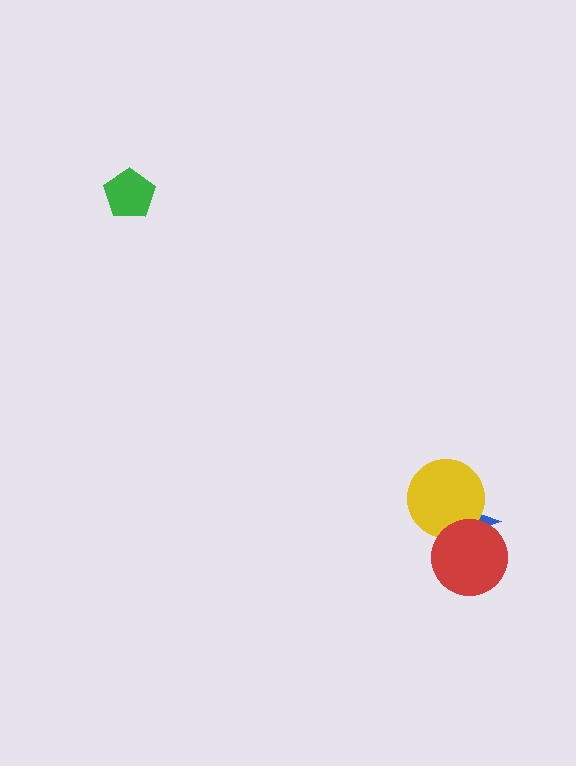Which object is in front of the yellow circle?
The red circle is in front of the yellow circle.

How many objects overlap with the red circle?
2 objects overlap with the red circle.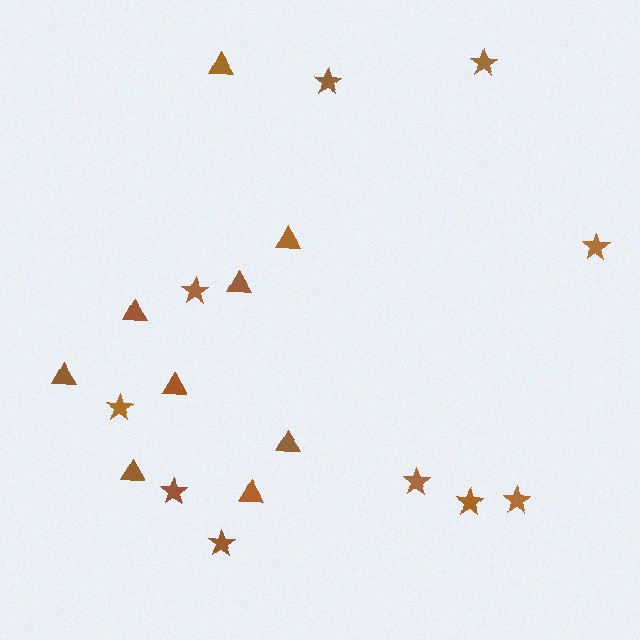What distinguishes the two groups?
There are 2 groups: one group of triangles (9) and one group of stars (10).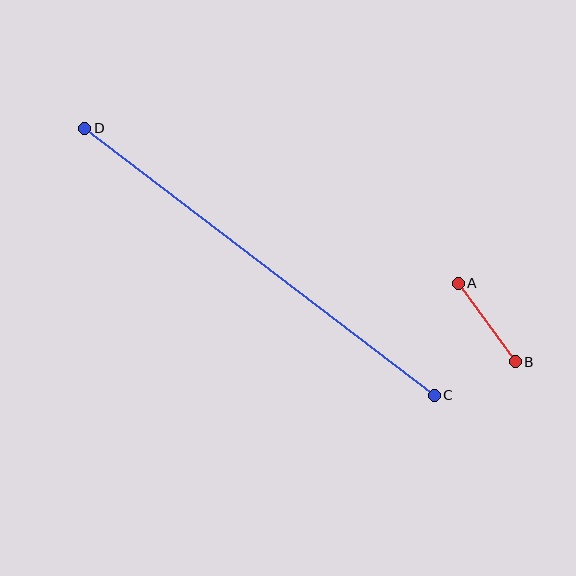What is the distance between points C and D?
The distance is approximately 439 pixels.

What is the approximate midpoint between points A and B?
The midpoint is at approximately (487, 323) pixels.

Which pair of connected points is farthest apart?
Points C and D are farthest apart.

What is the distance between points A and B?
The distance is approximately 97 pixels.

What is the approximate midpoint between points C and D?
The midpoint is at approximately (260, 262) pixels.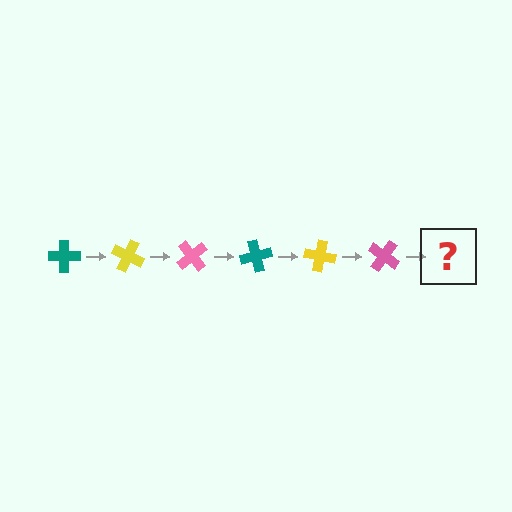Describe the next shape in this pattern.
It should be a teal cross, rotated 150 degrees from the start.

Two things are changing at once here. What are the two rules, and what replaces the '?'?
The two rules are that it rotates 25 degrees each step and the color cycles through teal, yellow, and pink. The '?' should be a teal cross, rotated 150 degrees from the start.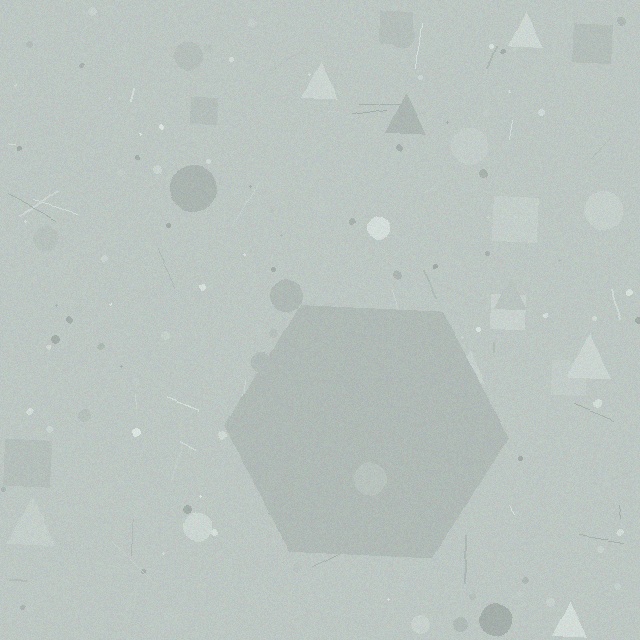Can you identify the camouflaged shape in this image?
The camouflaged shape is a hexagon.